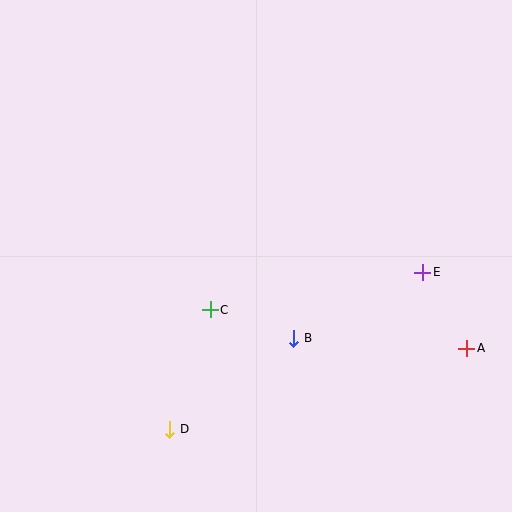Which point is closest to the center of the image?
Point C at (210, 310) is closest to the center.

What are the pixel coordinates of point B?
Point B is at (294, 338).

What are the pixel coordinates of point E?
Point E is at (423, 272).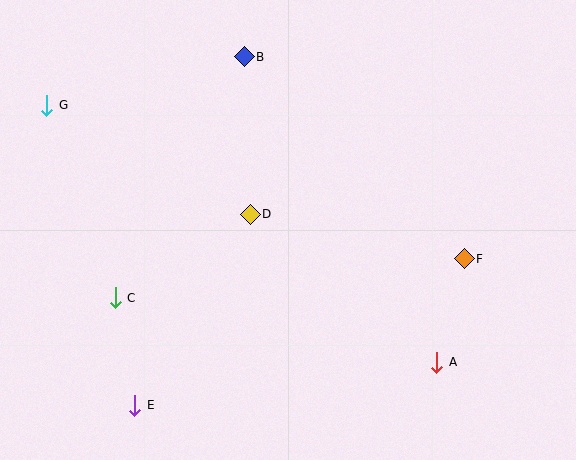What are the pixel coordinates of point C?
Point C is at (115, 298).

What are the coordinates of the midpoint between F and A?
The midpoint between F and A is at (450, 310).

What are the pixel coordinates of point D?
Point D is at (250, 214).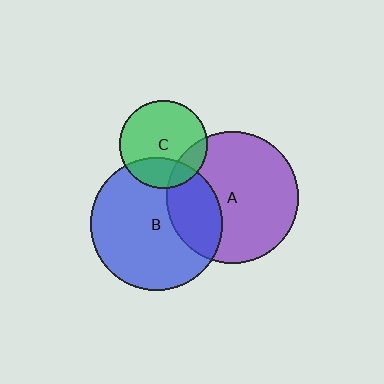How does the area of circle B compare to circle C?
Approximately 2.3 times.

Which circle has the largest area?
Circle B (blue).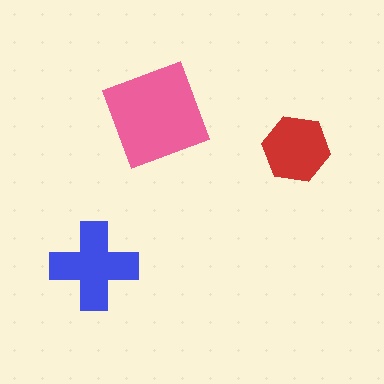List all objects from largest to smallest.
The pink square, the blue cross, the red hexagon.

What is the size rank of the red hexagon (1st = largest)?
3rd.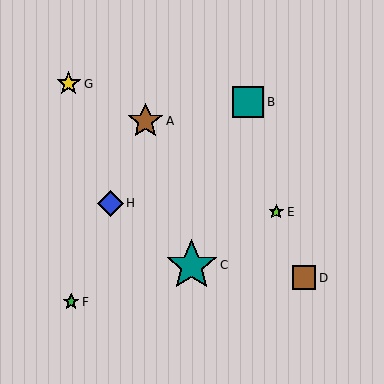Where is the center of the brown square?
The center of the brown square is at (304, 278).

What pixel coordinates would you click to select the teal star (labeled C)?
Click at (192, 265) to select the teal star C.